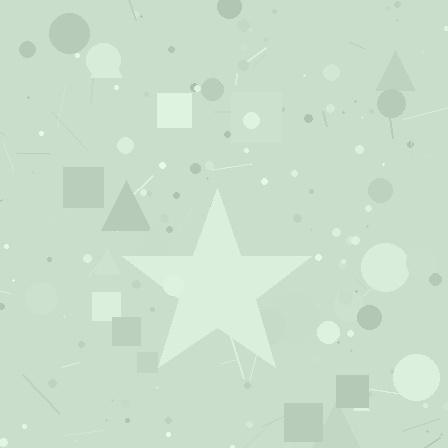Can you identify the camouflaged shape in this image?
The camouflaged shape is a star.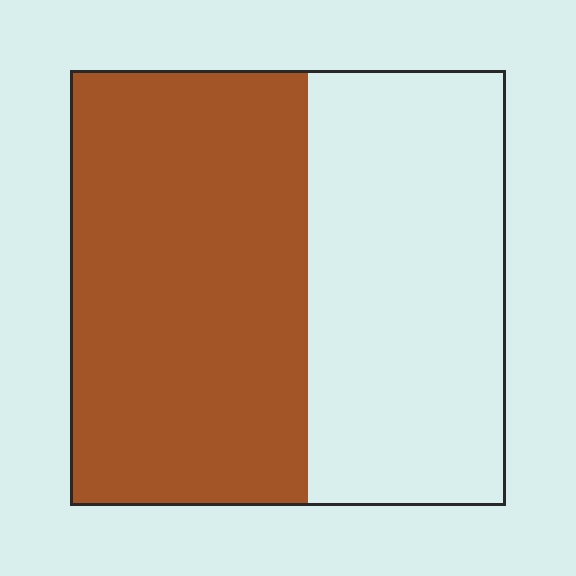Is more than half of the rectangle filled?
Yes.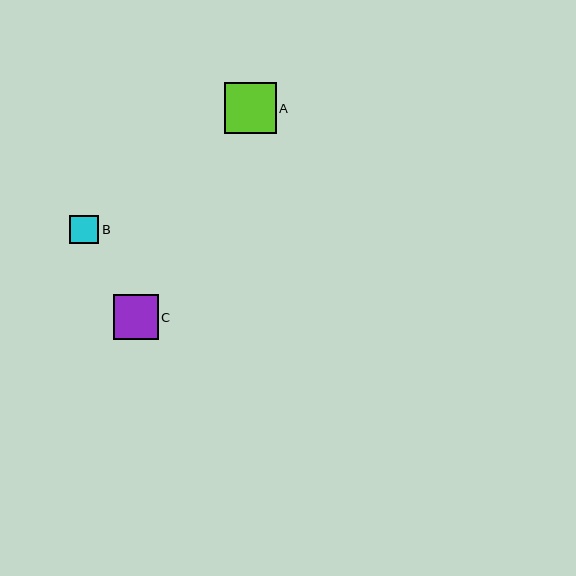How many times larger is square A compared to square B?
Square A is approximately 1.8 times the size of square B.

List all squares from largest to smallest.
From largest to smallest: A, C, B.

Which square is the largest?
Square A is the largest with a size of approximately 51 pixels.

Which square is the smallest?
Square B is the smallest with a size of approximately 29 pixels.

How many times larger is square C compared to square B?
Square C is approximately 1.5 times the size of square B.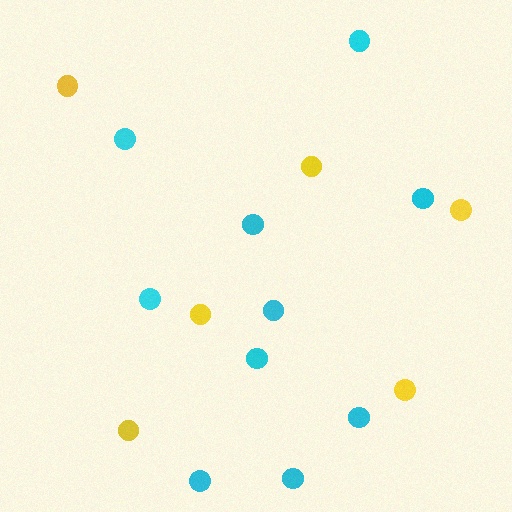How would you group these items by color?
There are 2 groups: one group of cyan circles (10) and one group of yellow circles (6).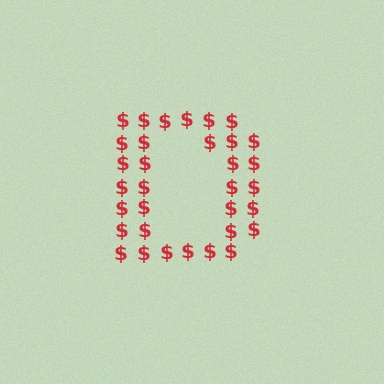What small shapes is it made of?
It is made of small dollar signs.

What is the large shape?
The large shape is the letter D.